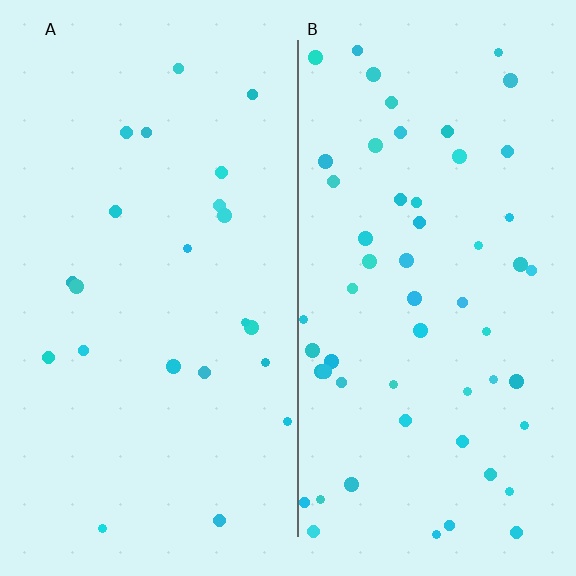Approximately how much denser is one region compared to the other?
Approximately 2.6× — region B over region A.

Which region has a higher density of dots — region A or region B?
B (the right).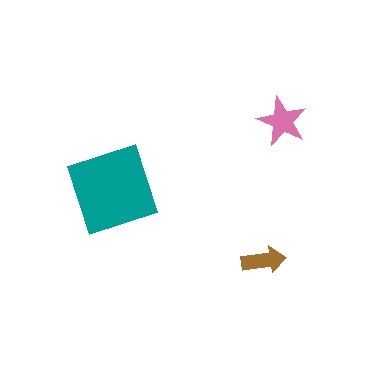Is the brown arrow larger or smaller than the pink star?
Smaller.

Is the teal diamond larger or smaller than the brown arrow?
Larger.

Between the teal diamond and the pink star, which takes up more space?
The teal diamond.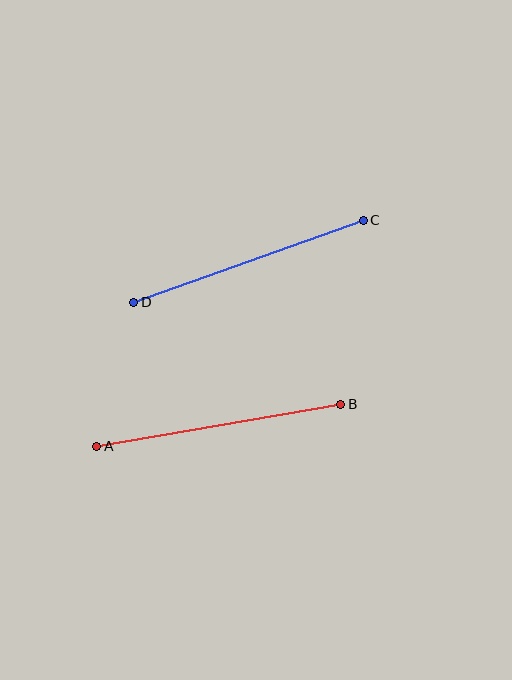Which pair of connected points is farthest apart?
Points A and B are farthest apart.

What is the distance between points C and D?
The distance is approximately 243 pixels.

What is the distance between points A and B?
The distance is approximately 248 pixels.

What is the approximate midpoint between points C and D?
The midpoint is at approximately (248, 261) pixels.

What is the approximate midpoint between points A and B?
The midpoint is at approximately (219, 425) pixels.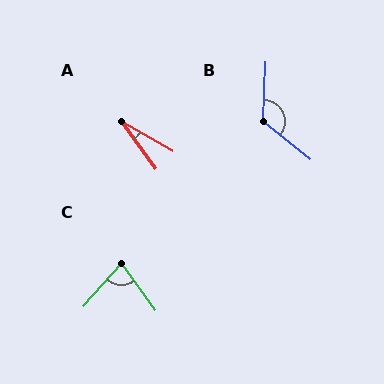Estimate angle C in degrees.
Approximately 77 degrees.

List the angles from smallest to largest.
A (24°), C (77°), B (126°).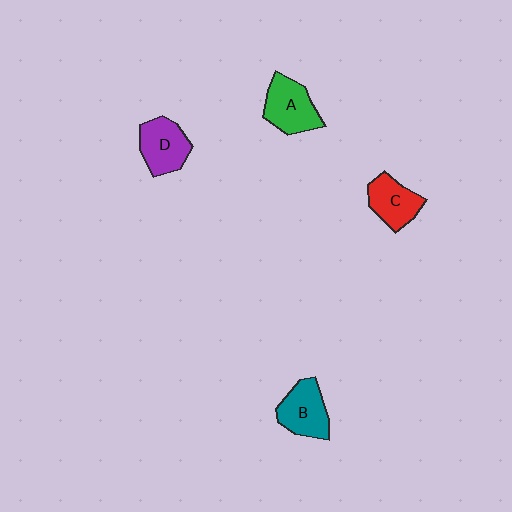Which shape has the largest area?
Shape A (green).